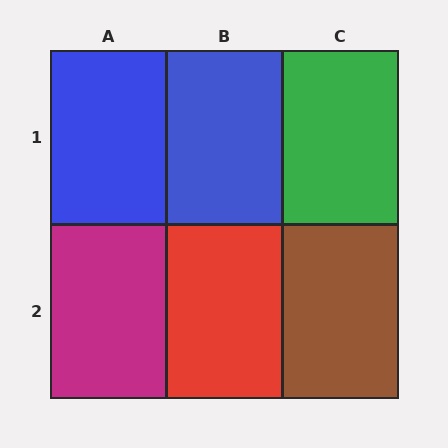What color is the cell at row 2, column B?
Red.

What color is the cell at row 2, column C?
Brown.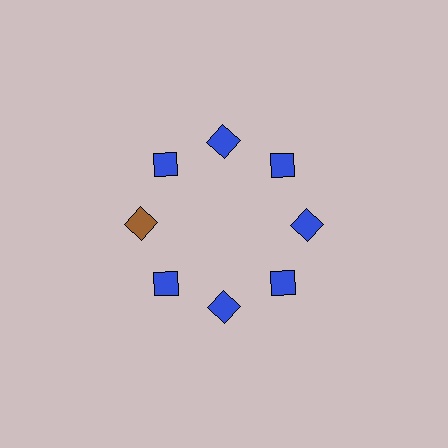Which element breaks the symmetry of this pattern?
The brown diamond at roughly the 9 o'clock position breaks the symmetry. All other shapes are blue diamonds.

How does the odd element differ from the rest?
It has a different color: brown instead of blue.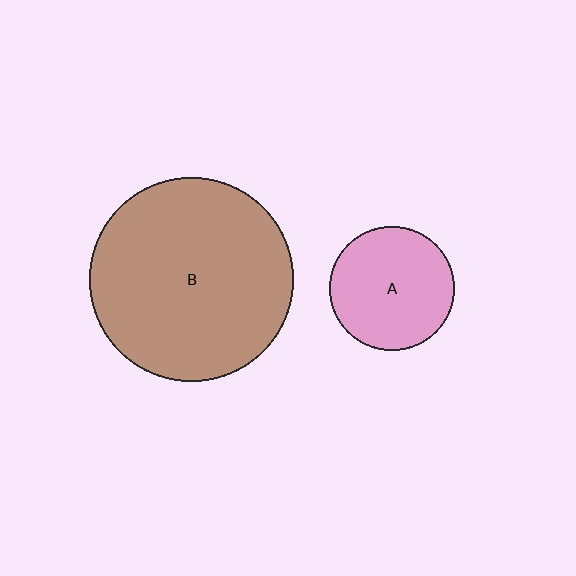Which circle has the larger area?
Circle B (brown).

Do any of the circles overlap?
No, none of the circles overlap.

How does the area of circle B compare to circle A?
Approximately 2.7 times.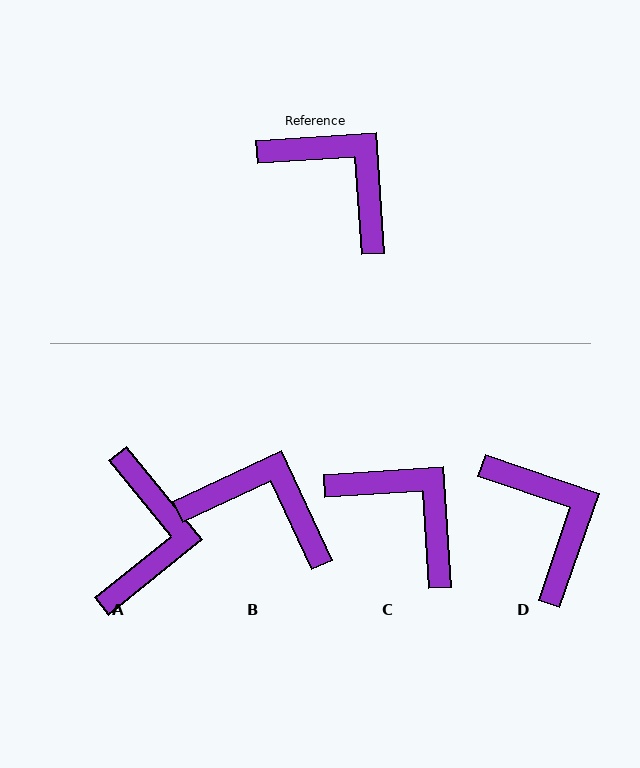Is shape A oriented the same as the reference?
No, it is off by about 55 degrees.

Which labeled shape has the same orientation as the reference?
C.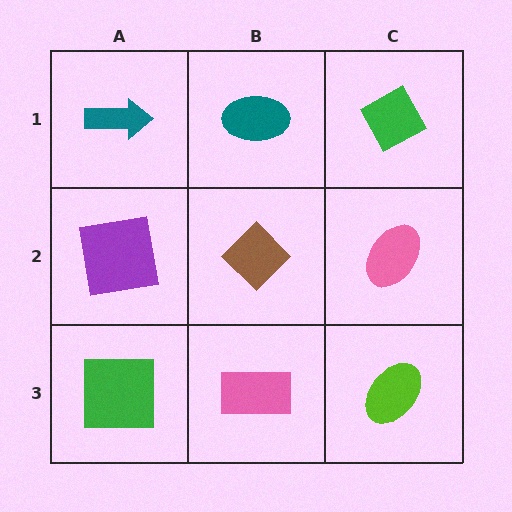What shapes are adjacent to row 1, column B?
A brown diamond (row 2, column B), a teal arrow (row 1, column A), a green diamond (row 1, column C).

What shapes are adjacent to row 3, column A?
A purple square (row 2, column A), a pink rectangle (row 3, column B).